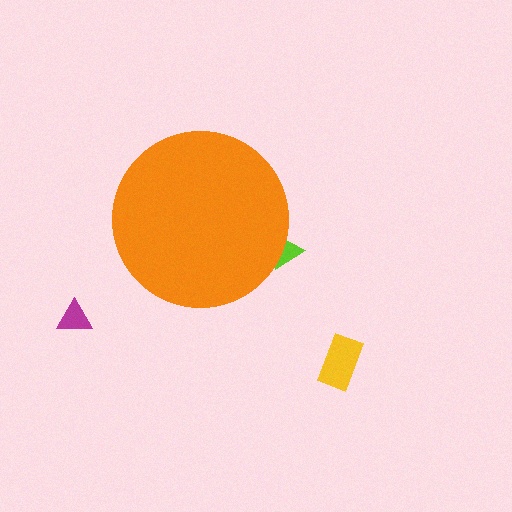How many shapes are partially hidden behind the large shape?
1 shape is partially hidden.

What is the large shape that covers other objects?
An orange circle.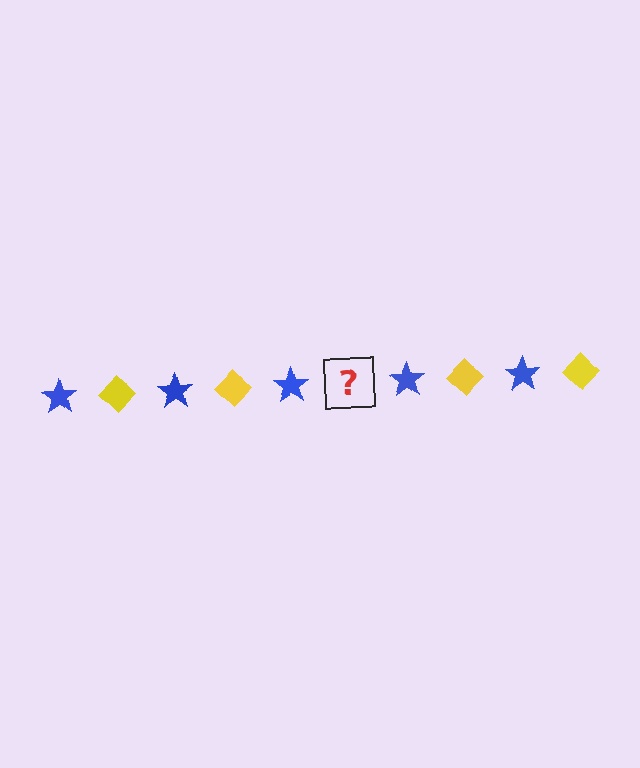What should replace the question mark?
The question mark should be replaced with a yellow diamond.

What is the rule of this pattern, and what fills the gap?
The rule is that the pattern alternates between blue star and yellow diamond. The gap should be filled with a yellow diamond.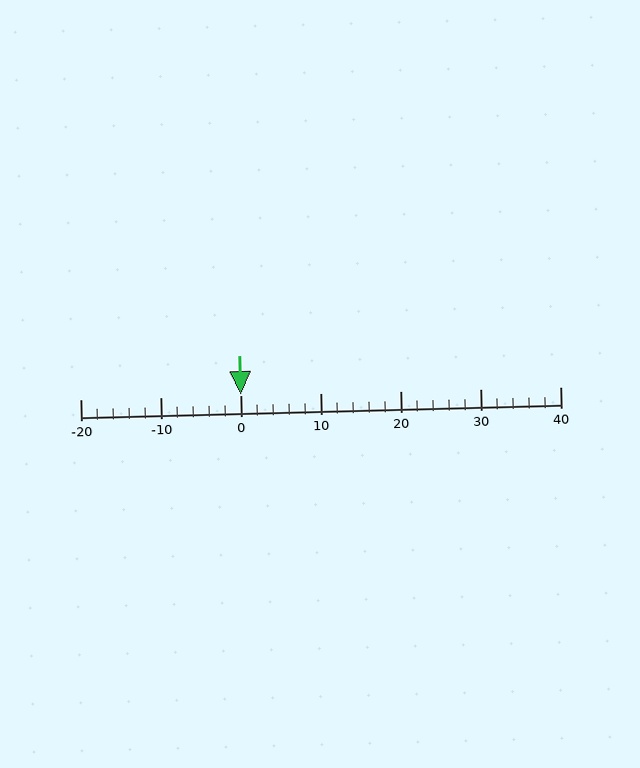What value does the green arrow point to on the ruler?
The green arrow points to approximately 0.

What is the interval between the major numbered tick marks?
The major tick marks are spaced 10 units apart.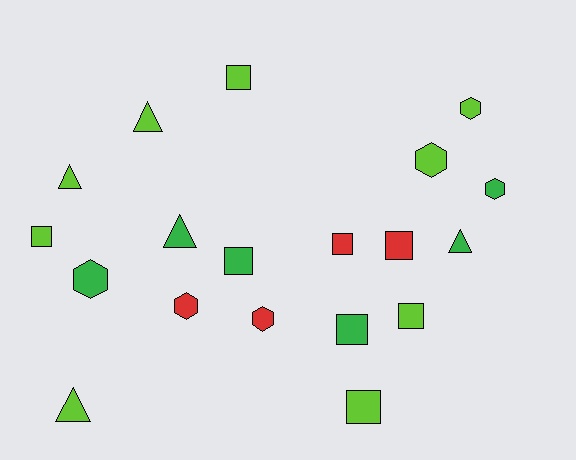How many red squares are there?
There are 2 red squares.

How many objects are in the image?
There are 19 objects.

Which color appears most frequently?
Lime, with 9 objects.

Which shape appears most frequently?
Square, with 8 objects.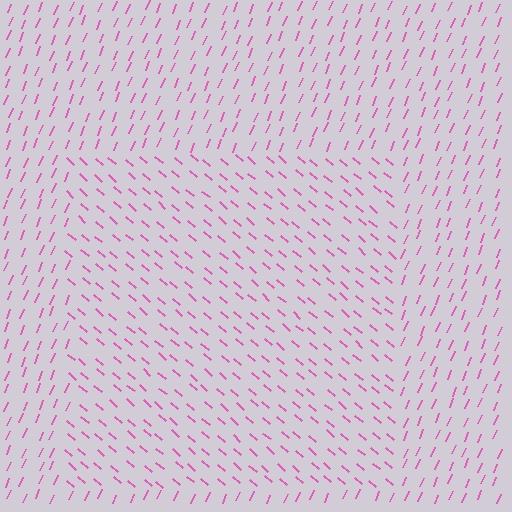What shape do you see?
I see a rectangle.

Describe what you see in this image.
The image is filled with small pink line segments. A rectangle region in the image has lines oriented differently from the surrounding lines, creating a visible texture boundary.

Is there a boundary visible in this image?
Yes, there is a texture boundary formed by a change in line orientation.